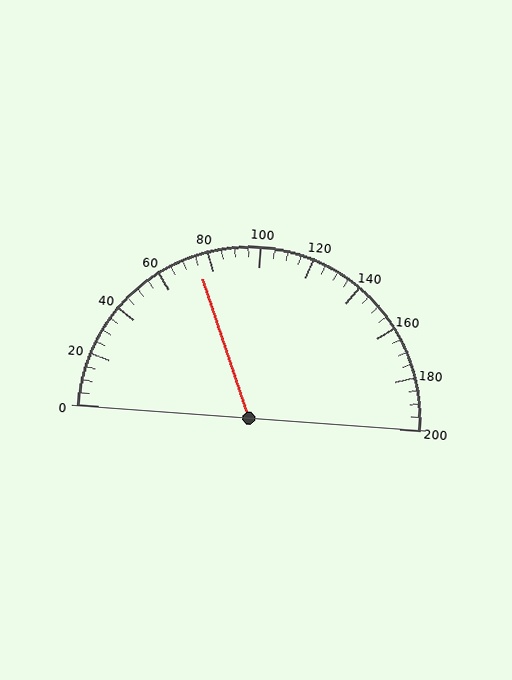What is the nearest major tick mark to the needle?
The nearest major tick mark is 80.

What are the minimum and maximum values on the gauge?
The gauge ranges from 0 to 200.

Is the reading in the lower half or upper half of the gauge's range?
The reading is in the lower half of the range (0 to 200).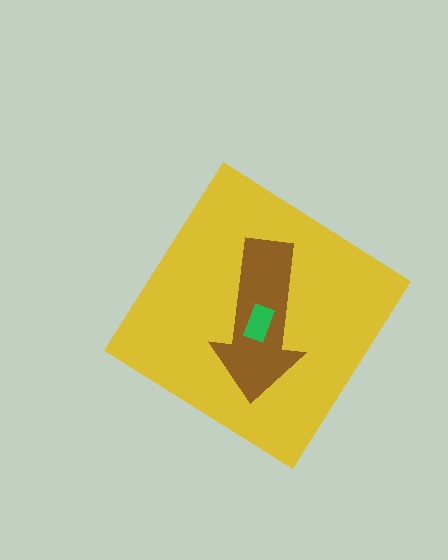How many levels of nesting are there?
3.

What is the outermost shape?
The yellow diamond.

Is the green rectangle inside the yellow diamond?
Yes.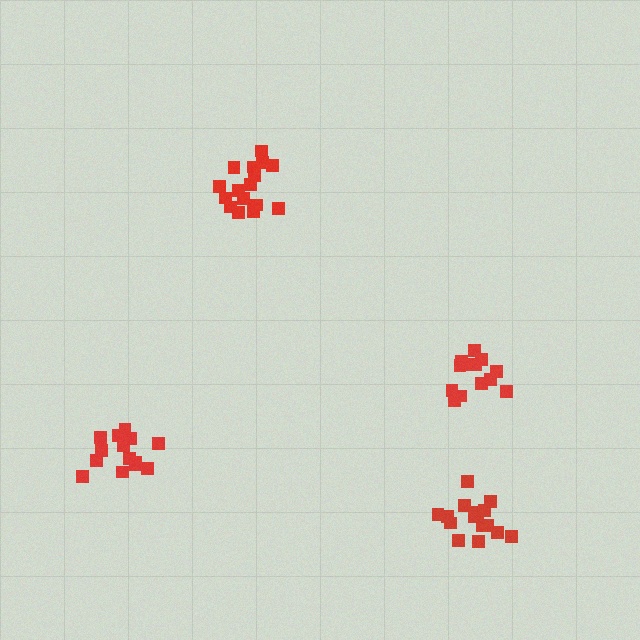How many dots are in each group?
Group 1: 13 dots, Group 2: 16 dots, Group 3: 15 dots, Group 4: 14 dots (58 total).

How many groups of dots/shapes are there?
There are 4 groups.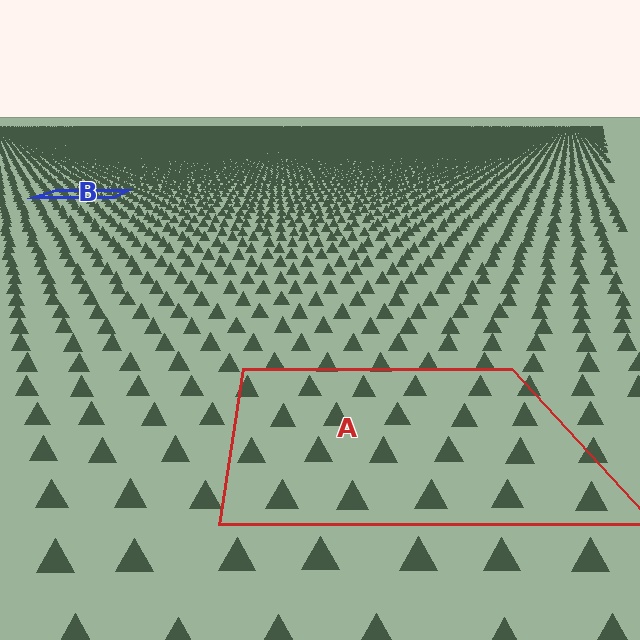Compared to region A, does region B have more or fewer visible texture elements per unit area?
Region B has more texture elements per unit area — they are packed more densely because it is farther away.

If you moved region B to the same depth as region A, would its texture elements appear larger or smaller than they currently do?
They would appear larger. At a closer depth, the same texture elements are projected at a bigger on-screen size.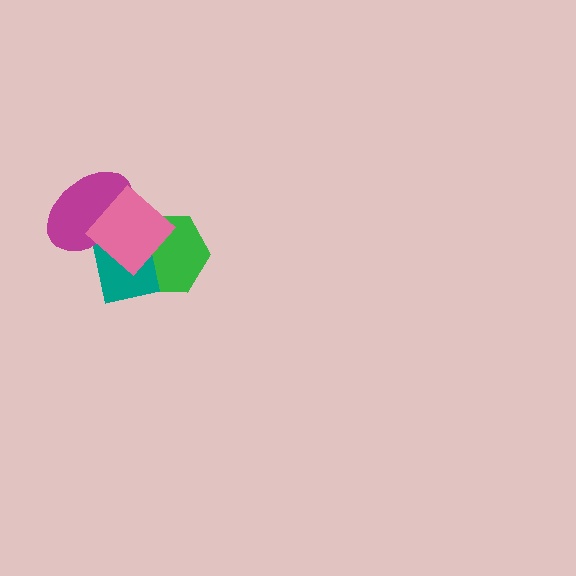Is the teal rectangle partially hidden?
Yes, it is partially covered by another shape.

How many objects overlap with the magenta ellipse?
2 objects overlap with the magenta ellipse.